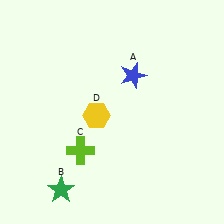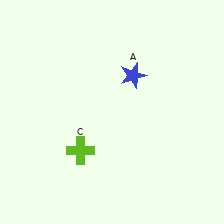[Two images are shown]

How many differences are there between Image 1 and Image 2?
There are 2 differences between the two images.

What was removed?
The yellow hexagon (D), the green star (B) were removed in Image 2.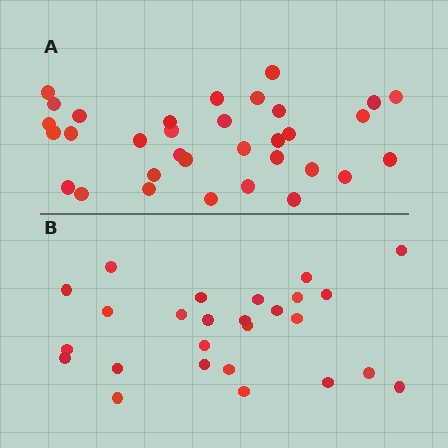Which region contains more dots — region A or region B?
Region A (the top region) has more dots.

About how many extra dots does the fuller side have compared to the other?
Region A has roughly 8 or so more dots than region B.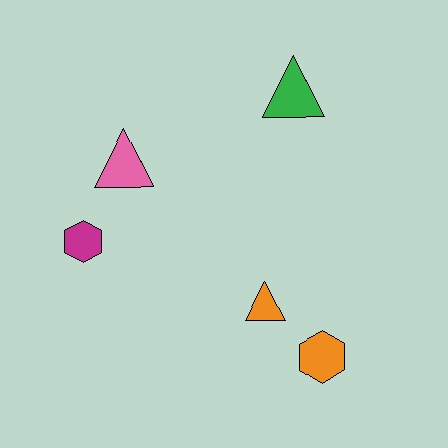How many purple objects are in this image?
There are no purple objects.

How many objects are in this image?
There are 5 objects.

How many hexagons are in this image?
There are 2 hexagons.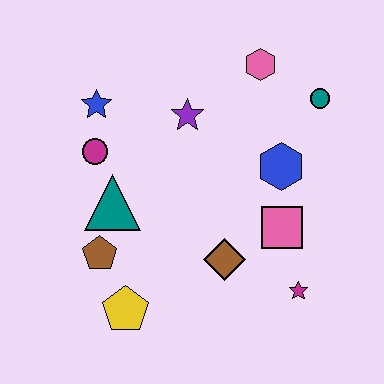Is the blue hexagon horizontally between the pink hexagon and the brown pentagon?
No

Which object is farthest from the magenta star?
The blue star is farthest from the magenta star.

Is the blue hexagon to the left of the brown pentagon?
No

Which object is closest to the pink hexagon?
The teal circle is closest to the pink hexagon.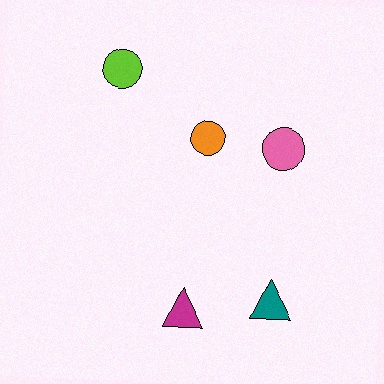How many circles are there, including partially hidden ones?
There are 3 circles.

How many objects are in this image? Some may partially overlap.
There are 5 objects.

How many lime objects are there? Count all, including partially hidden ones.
There is 1 lime object.